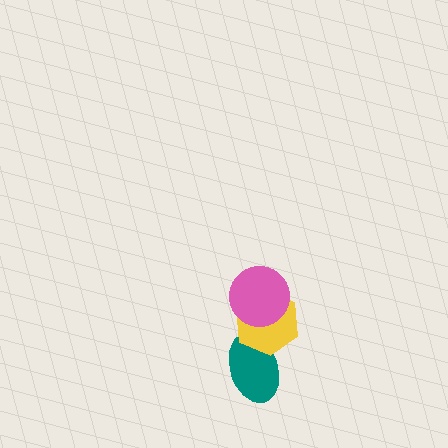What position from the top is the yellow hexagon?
The yellow hexagon is 2nd from the top.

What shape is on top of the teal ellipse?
The yellow hexagon is on top of the teal ellipse.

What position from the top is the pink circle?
The pink circle is 1st from the top.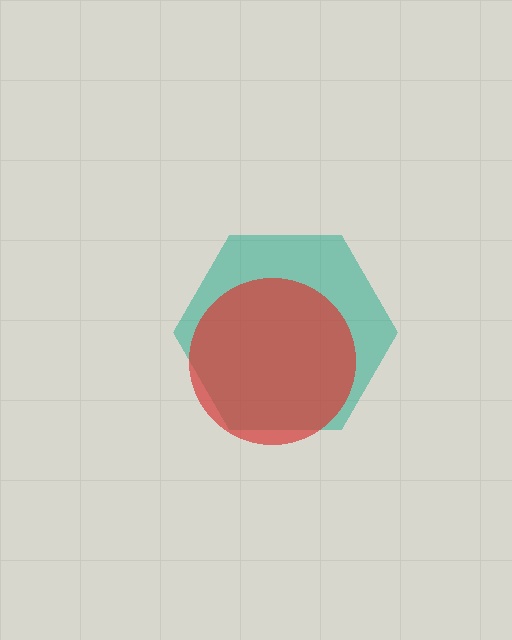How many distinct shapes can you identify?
There are 2 distinct shapes: a teal hexagon, a red circle.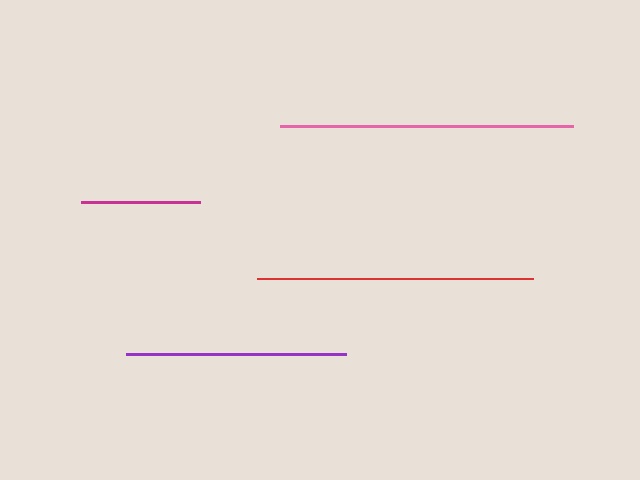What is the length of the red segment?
The red segment is approximately 276 pixels long.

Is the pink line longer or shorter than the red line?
The pink line is longer than the red line.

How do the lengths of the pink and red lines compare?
The pink and red lines are approximately the same length.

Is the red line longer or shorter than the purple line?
The red line is longer than the purple line.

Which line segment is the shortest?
The magenta line is the shortest at approximately 119 pixels.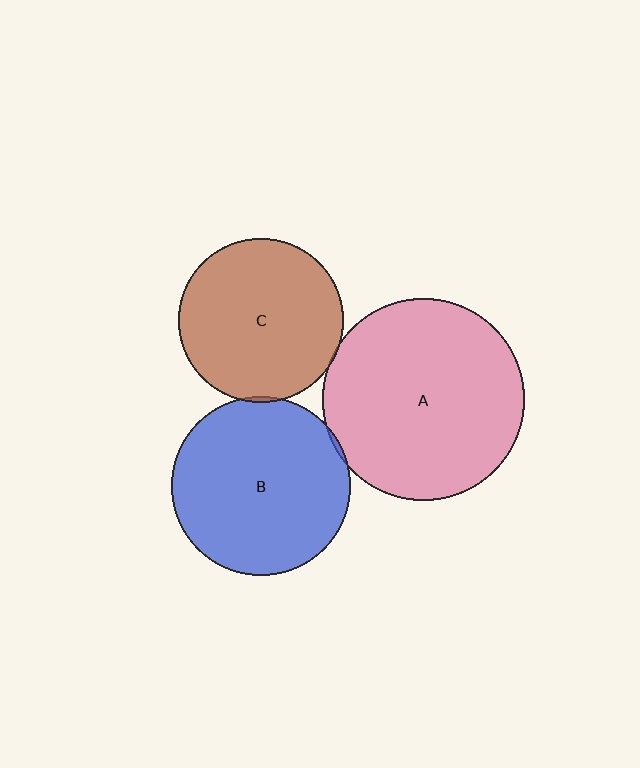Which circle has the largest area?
Circle A (pink).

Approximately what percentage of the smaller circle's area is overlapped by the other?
Approximately 5%.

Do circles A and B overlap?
Yes.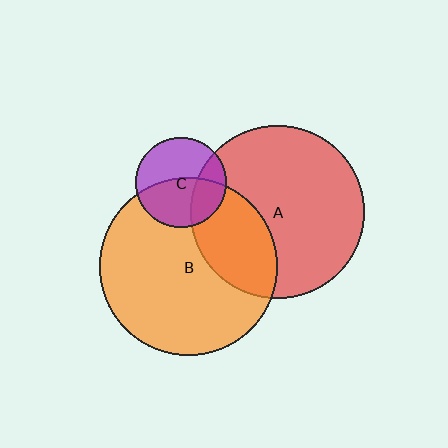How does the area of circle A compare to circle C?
Approximately 3.7 times.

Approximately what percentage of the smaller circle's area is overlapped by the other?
Approximately 50%.